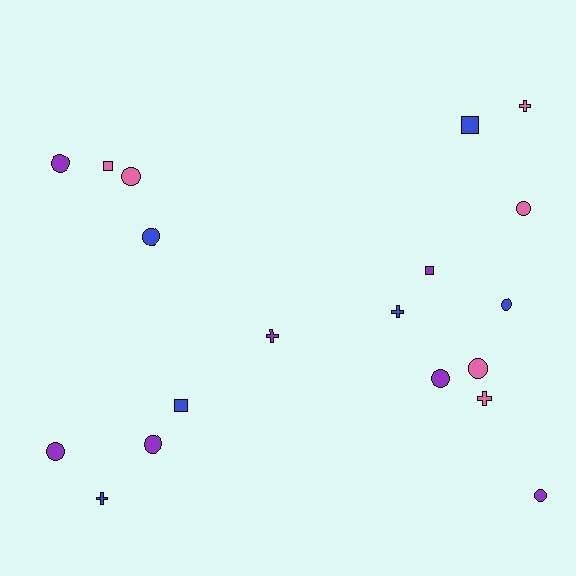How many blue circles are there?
There are 2 blue circles.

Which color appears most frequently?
Purple, with 7 objects.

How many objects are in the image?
There are 19 objects.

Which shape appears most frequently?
Circle, with 10 objects.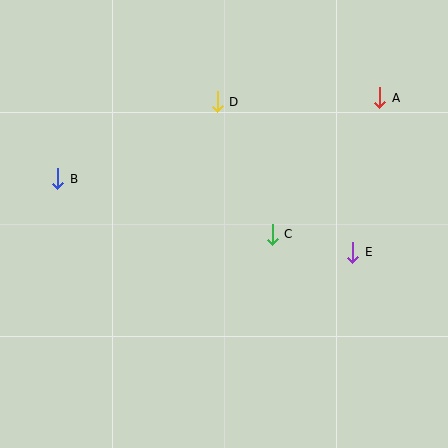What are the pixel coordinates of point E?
Point E is at (353, 252).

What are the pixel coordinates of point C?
Point C is at (272, 234).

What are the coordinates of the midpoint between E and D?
The midpoint between E and D is at (285, 177).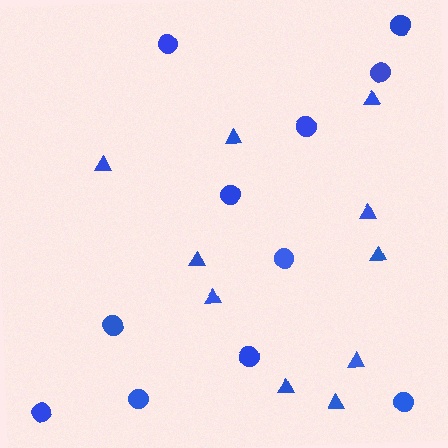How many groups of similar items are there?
There are 2 groups: one group of circles (11) and one group of triangles (10).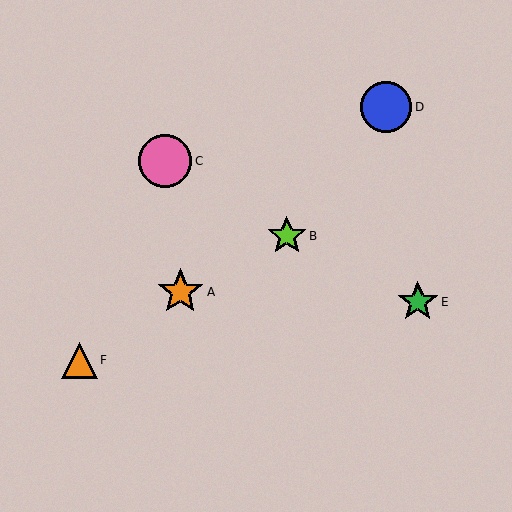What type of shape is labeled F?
Shape F is an orange triangle.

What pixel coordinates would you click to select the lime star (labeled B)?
Click at (287, 236) to select the lime star B.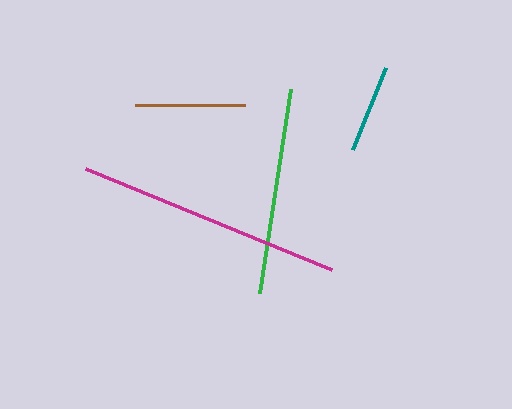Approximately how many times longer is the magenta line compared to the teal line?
The magenta line is approximately 3.0 times the length of the teal line.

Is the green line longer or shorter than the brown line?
The green line is longer than the brown line.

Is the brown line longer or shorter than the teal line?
The brown line is longer than the teal line.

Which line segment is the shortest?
The teal line is the shortest at approximately 89 pixels.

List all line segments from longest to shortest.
From longest to shortest: magenta, green, brown, teal.